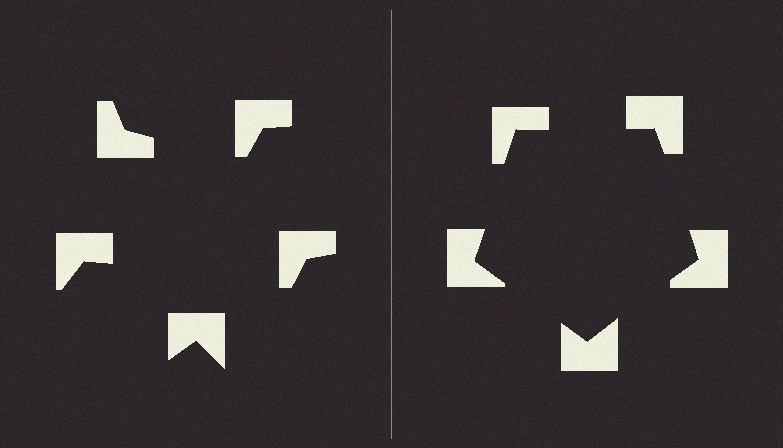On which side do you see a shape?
An illusory pentagon appears on the right side. On the left side the wedge cuts are rotated, so no coherent shape forms.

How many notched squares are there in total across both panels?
10 — 5 on each side.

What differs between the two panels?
The notched squares are positioned identically on both sides; only the wedge orientations differ. On the right they align to a pentagon; on the left they are misaligned.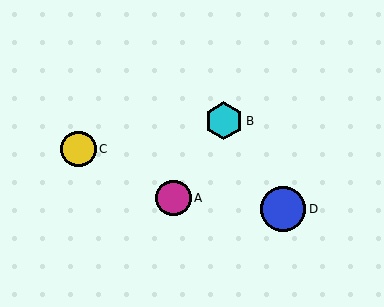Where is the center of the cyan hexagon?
The center of the cyan hexagon is at (224, 121).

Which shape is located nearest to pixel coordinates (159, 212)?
The magenta circle (labeled A) at (173, 198) is nearest to that location.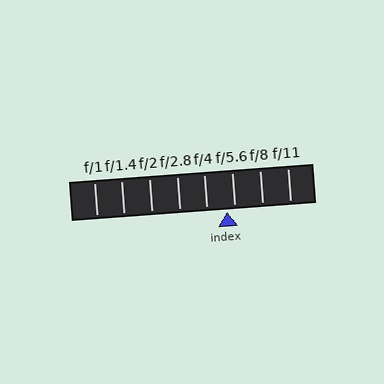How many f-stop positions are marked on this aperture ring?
There are 8 f-stop positions marked.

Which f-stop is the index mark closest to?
The index mark is closest to f/5.6.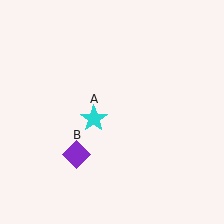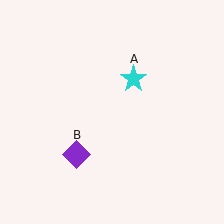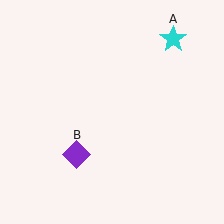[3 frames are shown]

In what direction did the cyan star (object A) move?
The cyan star (object A) moved up and to the right.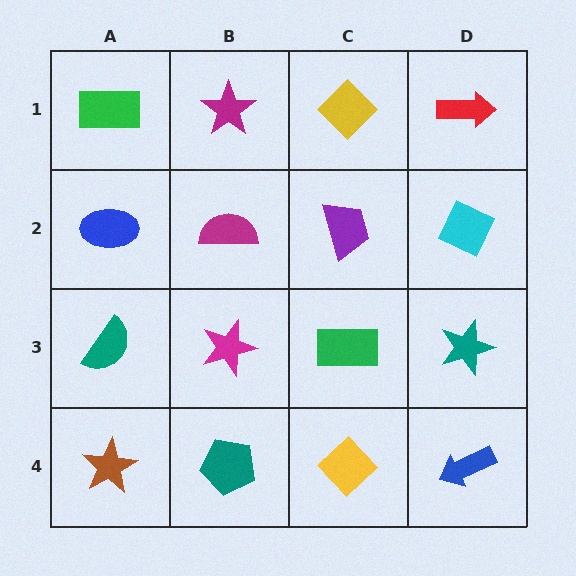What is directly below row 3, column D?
A blue arrow.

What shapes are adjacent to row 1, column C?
A purple trapezoid (row 2, column C), a magenta star (row 1, column B), a red arrow (row 1, column D).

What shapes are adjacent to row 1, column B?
A magenta semicircle (row 2, column B), a green rectangle (row 1, column A), a yellow diamond (row 1, column C).